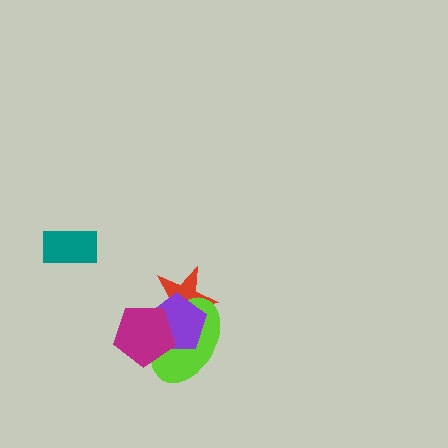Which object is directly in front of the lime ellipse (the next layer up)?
The purple pentagon is directly in front of the lime ellipse.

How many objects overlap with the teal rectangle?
0 objects overlap with the teal rectangle.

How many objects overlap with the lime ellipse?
3 objects overlap with the lime ellipse.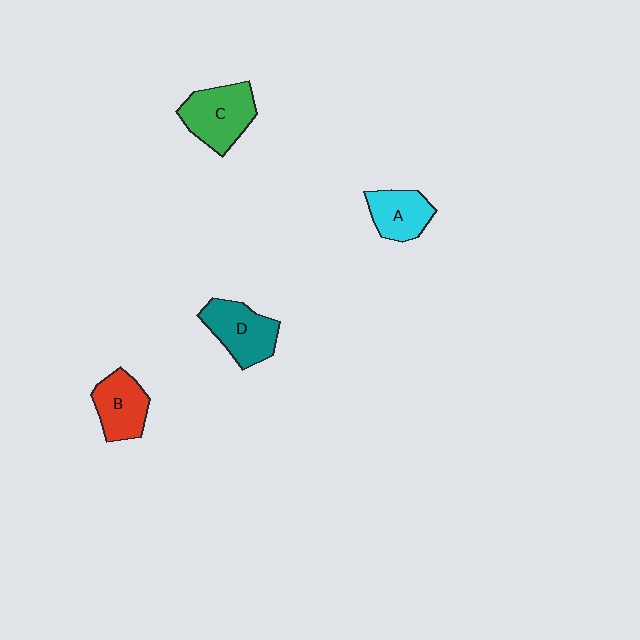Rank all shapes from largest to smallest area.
From largest to smallest: C (green), D (teal), B (red), A (cyan).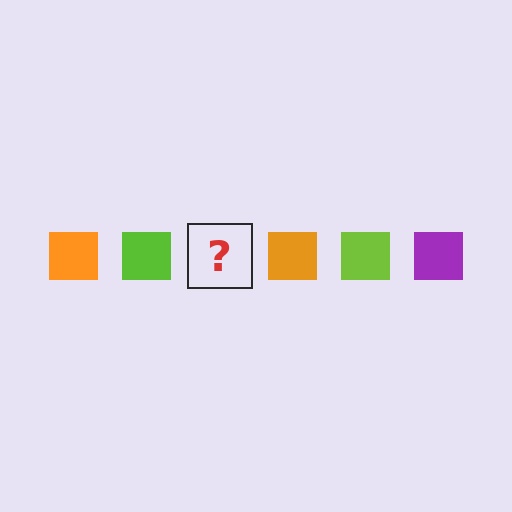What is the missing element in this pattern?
The missing element is a purple square.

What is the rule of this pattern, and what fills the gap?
The rule is that the pattern cycles through orange, lime, purple squares. The gap should be filled with a purple square.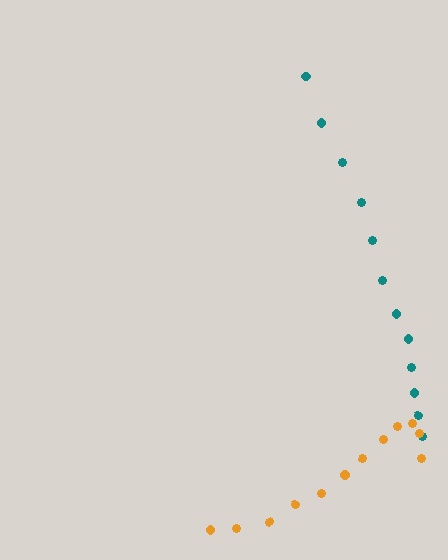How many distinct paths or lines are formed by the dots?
There are 2 distinct paths.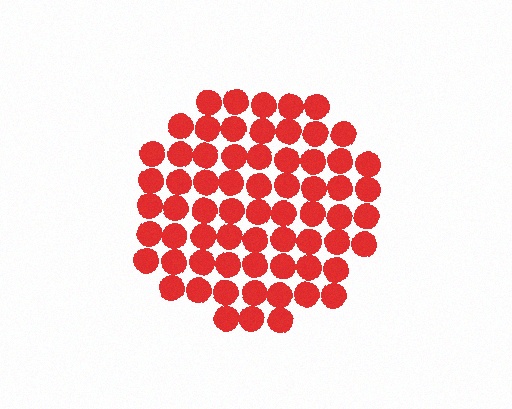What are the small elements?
The small elements are circles.